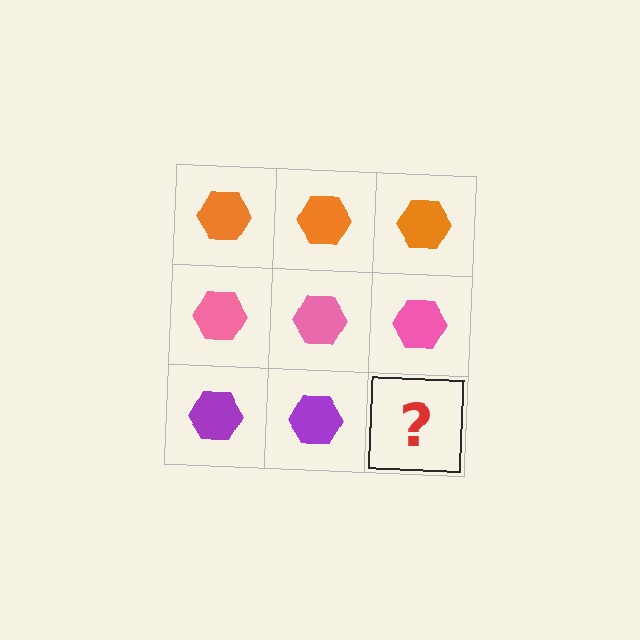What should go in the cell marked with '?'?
The missing cell should contain a purple hexagon.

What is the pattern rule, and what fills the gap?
The rule is that each row has a consistent color. The gap should be filled with a purple hexagon.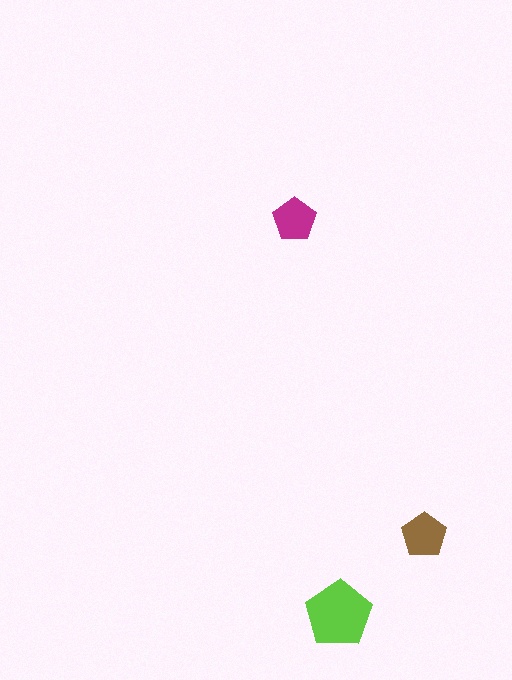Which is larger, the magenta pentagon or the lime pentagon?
The lime one.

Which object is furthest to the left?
The magenta pentagon is leftmost.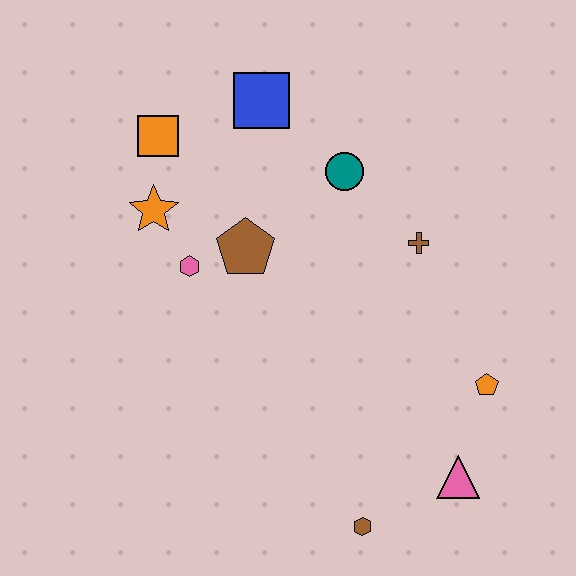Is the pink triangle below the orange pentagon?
Yes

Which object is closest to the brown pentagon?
The pink hexagon is closest to the brown pentagon.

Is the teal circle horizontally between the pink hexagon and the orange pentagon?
Yes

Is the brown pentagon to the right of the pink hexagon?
Yes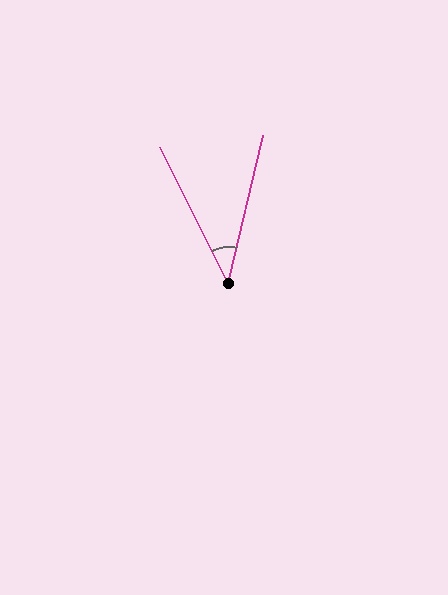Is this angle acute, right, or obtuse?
It is acute.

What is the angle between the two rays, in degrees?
Approximately 40 degrees.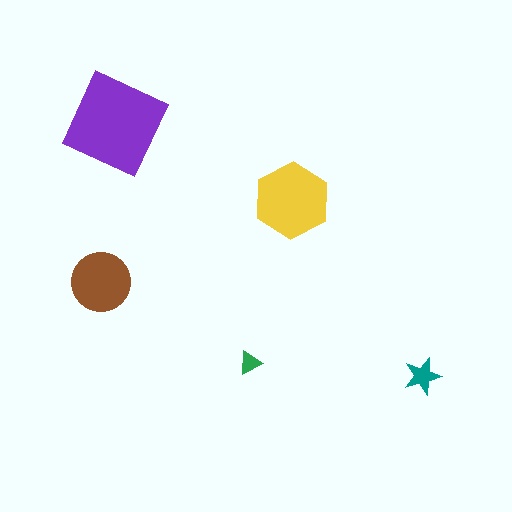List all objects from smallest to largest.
The green triangle, the teal star, the brown circle, the yellow hexagon, the purple diamond.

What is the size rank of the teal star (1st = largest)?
4th.